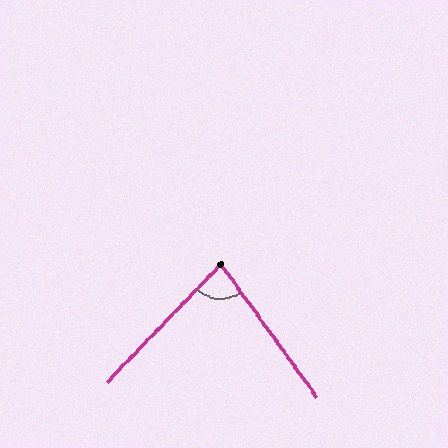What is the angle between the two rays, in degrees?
Approximately 80 degrees.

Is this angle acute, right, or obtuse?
It is acute.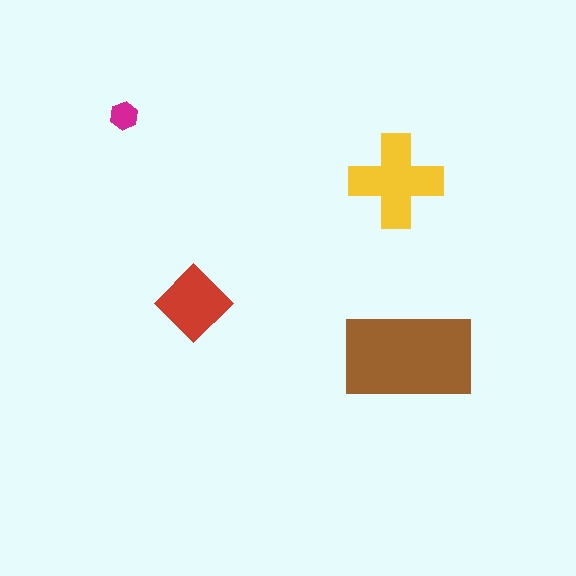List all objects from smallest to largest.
The magenta hexagon, the red diamond, the yellow cross, the brown rectangle.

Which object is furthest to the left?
The magenta hexagon is leftmost.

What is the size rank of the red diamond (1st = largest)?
3rd.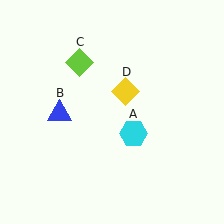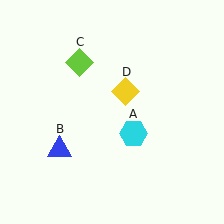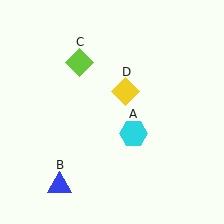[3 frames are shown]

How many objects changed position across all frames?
1 object changed position: blue triangle (object B).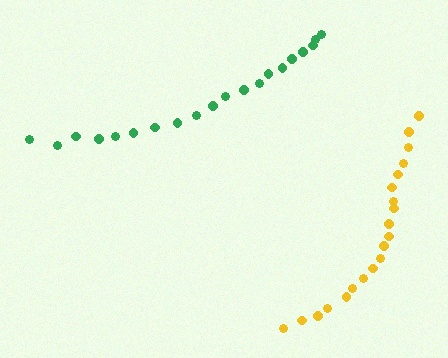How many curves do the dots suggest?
There are 2 distinct paths.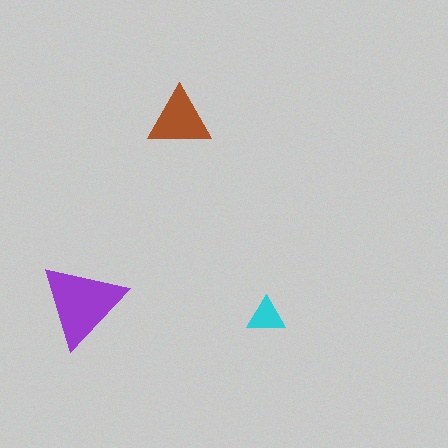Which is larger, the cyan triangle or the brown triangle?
The brown one.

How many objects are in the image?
There are 3 objects in the image.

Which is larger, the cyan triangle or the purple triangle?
The purple one.